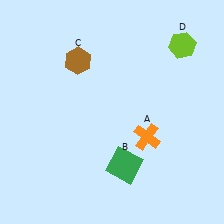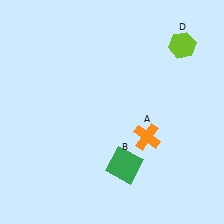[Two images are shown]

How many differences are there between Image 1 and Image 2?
There is 1 difference between the two images.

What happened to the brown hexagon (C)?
The brown hexagon (C) was removed in Image 2. It was in the top-left area of Image 1.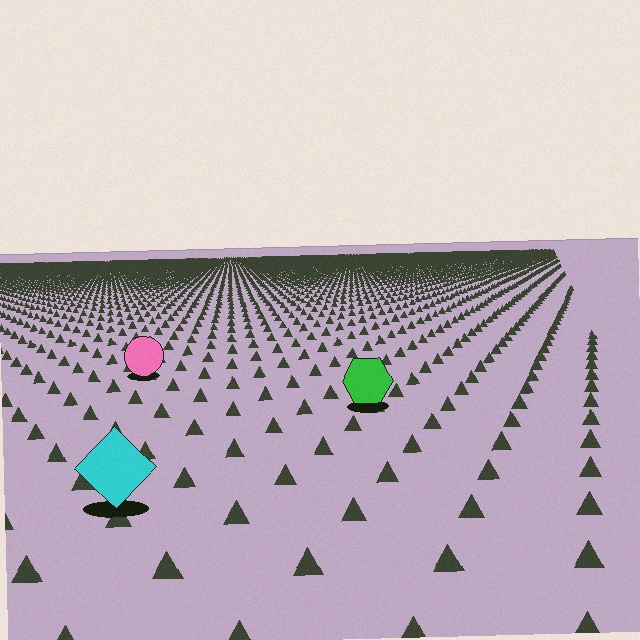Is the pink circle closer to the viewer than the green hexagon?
No. The green hexagon is closer — you can tell from the texture gradient: the ground texture is coarser near it.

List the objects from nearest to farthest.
From nearest to farthest: the cyan diamond, the green hexagon, the pink circle.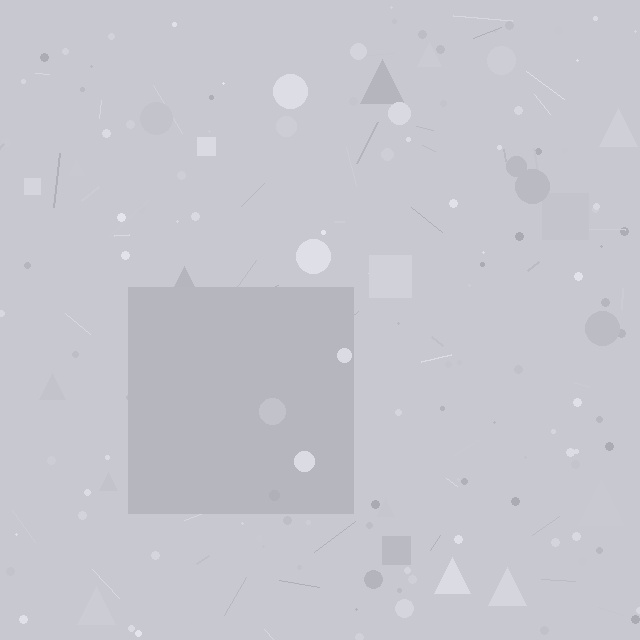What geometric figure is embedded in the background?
A square is embedded in the background.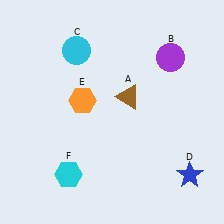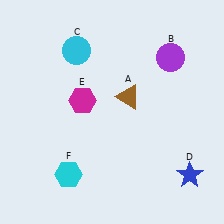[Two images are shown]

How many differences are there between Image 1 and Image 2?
There is 1 difference between the two images.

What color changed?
The hexagon (E) changed from orange in Image 1 to magenta in Image 2.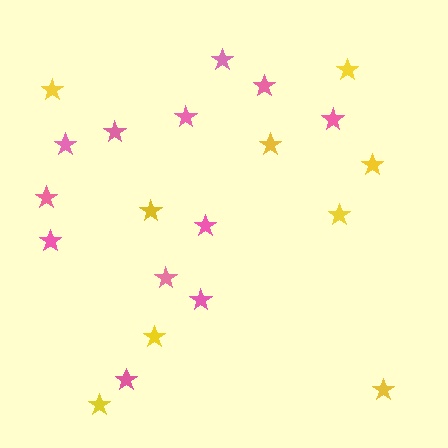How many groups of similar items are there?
There are 2 groups: one group of yellow stars (9) and one group of pink stars (12).